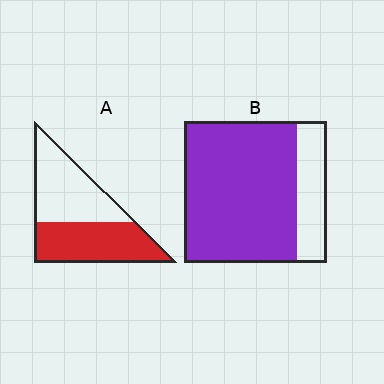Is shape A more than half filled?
Roughly half.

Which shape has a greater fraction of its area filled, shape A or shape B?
Shape B.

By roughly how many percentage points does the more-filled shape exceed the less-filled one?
By roughly 30 percentage points (B over A).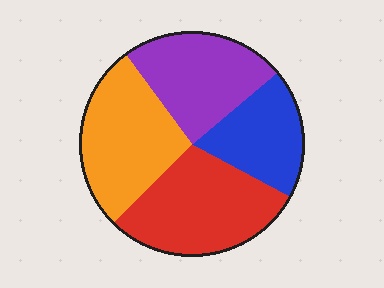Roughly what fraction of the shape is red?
Red covers roughly 30% of the shape.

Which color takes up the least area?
Blue, at roughly 20%.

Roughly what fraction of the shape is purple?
Purple takes up about one quarter (1/4) of the shape.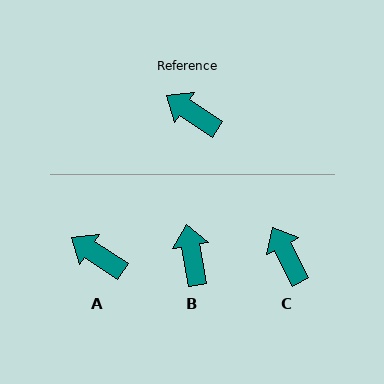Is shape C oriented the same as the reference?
No, it is off by about 29 degrees.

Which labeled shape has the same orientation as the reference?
A.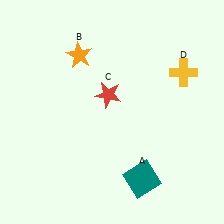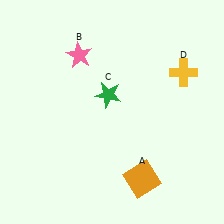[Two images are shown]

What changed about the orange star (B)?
In Image 1, B is orange. In Image 2, it changed to pink.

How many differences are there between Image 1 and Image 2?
There are 3 differences between the two images.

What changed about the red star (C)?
In Image 1, C is red. In Image 2, it changed to green.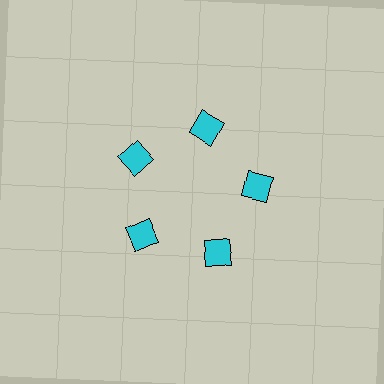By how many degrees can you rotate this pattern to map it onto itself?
The pattern maps onto itself every 72 degrees of rotation.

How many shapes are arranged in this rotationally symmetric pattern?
There are 5 shapes, arranged in 5 groups of 1.